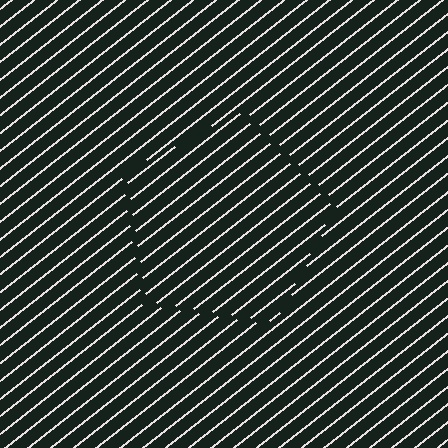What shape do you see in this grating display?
An illusory pentagon. The interior of the shape contains the same grating, shifted by half a period — the contour is defined by the phase discontinuity where line-ends from the inner and outer gratings abut.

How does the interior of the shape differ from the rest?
The interior of the shape contains the same grating, shifted by half a period — the contour is defined by the phase discontinuity where line-ends from the inner and outer gratings abut.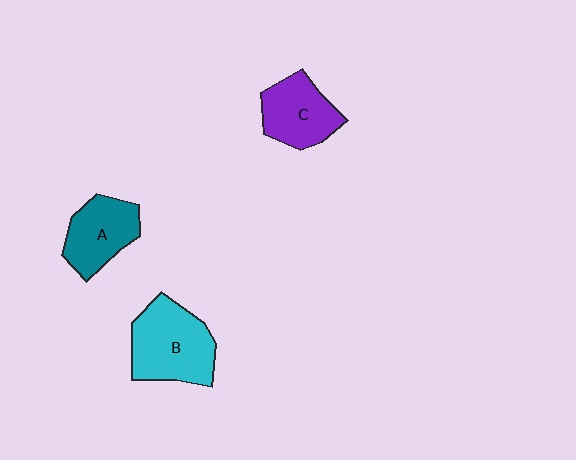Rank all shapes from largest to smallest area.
From largest to smallest: B (cyan), C (purple), A (teal).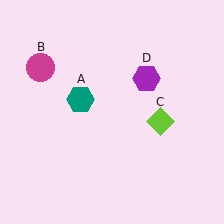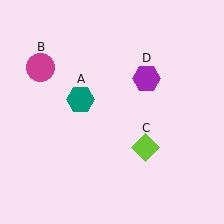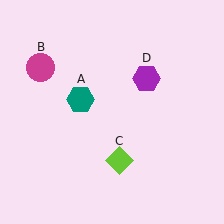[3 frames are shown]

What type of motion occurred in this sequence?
The lime diamond (object C) rotated clockwise around the center of the scene.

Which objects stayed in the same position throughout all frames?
Teal hexagon (object A) and magenta circle (object B) and purple hexagon (object D) remained stationary.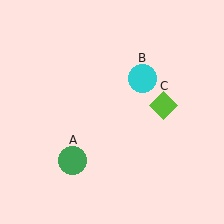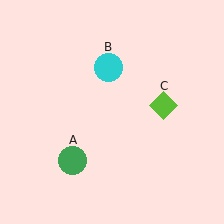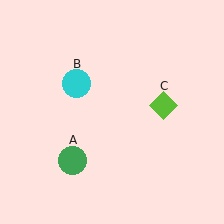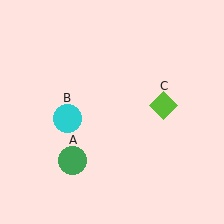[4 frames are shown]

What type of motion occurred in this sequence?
The cyan circle (object B) rotated counterclockwise around the center of the scene.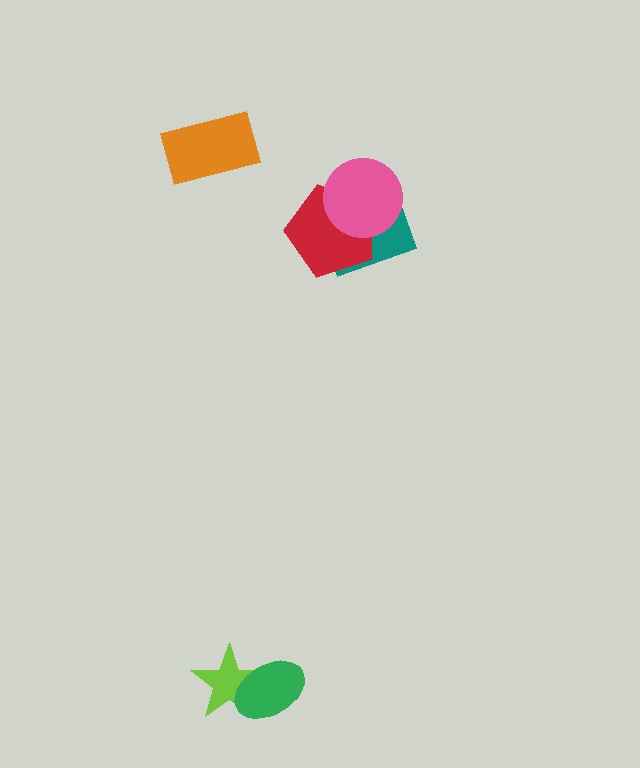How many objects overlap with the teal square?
2 objects overlap with the teal square.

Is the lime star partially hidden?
Yes, it is partially covered by another shape.